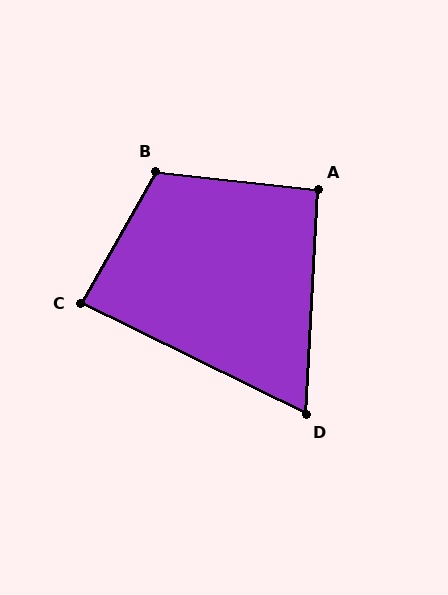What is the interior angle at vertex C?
Approximately 87 degrees (approximately right).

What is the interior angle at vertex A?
Approximately 93 degrees (approximately right).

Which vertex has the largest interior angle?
B, at approximately 113 degrees.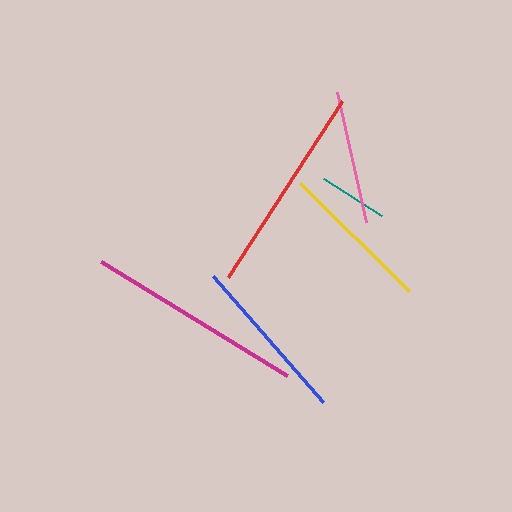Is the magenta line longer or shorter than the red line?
The magenta line is longer than the red line.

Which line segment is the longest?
The magenta line is the longest at approximately 218 pixels.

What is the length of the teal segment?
The teal segment is approximately 69 pixels long.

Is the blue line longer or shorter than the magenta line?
The magenta line is longer than the blue line.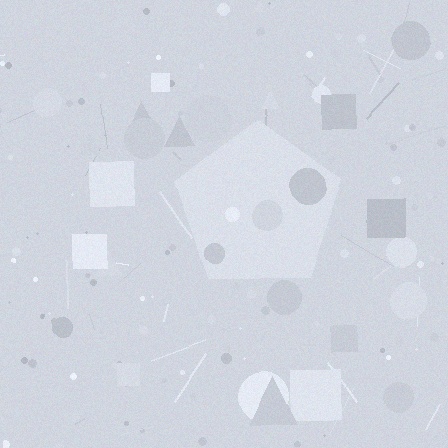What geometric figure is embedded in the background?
A pentagon is embedded in the background.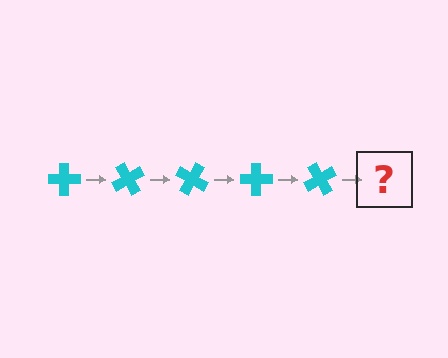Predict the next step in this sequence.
The next step is a cyan cross rotated 300 degrees.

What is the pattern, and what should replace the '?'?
The pattern is that the cross rotates 60 degrees each step. The '?' should be a cyan cross rotated 300 degrees.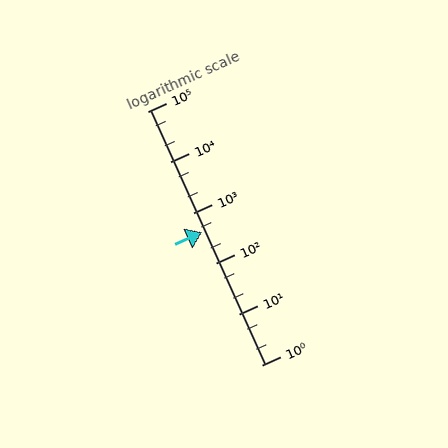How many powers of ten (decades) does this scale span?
The scale spans 5 decades, from 1 to 100000.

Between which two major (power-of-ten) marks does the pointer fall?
The pointer is between 100 and 1000.